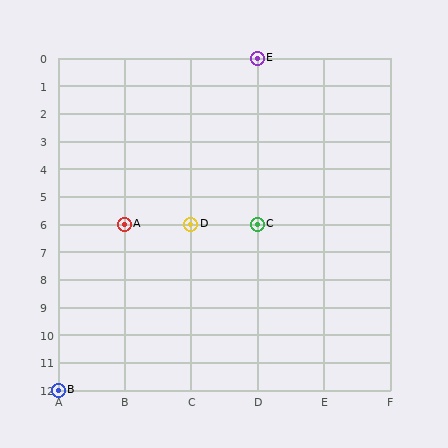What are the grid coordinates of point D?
Point D is at grid coordinates (C, 6).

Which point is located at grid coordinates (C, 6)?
Point D is at (C, 6).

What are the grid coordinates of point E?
Point E is at grid coordinates (D, 0).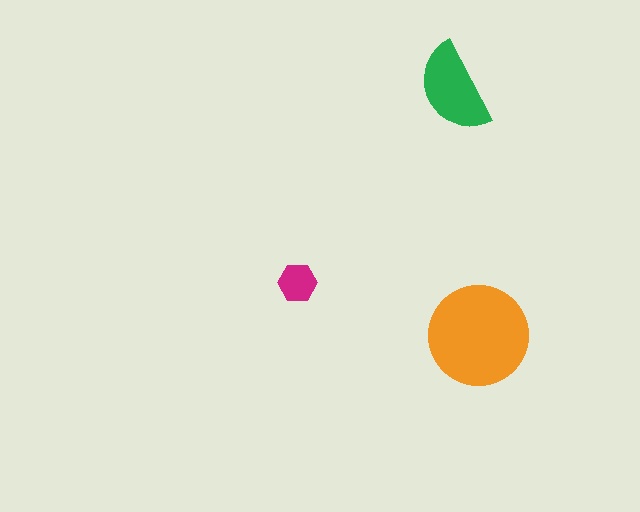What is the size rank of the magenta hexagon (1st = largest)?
3rd.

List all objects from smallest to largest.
The magenta hexagon, the green semicircle, the orange circle.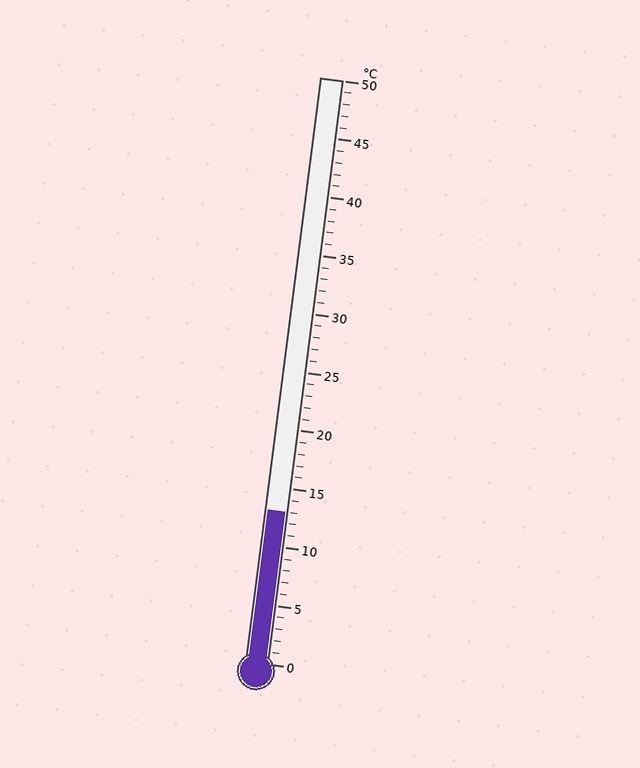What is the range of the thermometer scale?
The thermometer scale ranges from 0°C to 50°C.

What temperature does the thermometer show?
The thermometer shows approximately 13°C.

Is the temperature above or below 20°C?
The temperature is below 20°C.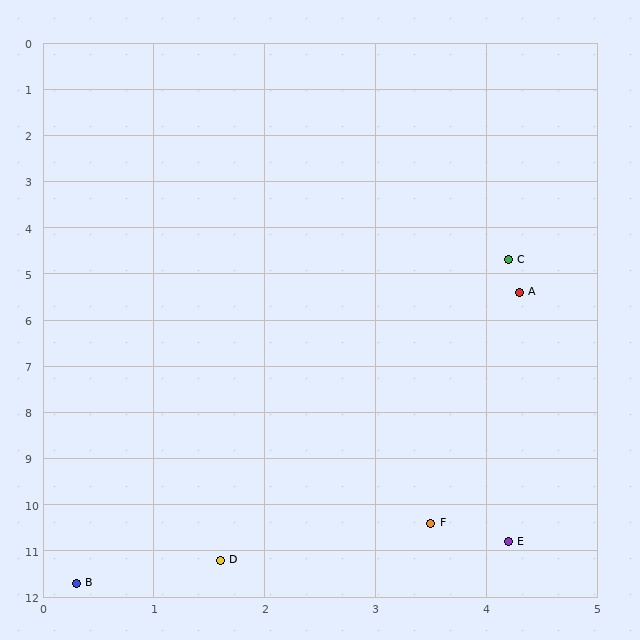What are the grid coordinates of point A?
Point A is at approximately (4.3, 5.4).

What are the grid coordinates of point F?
Point F is at approximately (3.5, 10.4).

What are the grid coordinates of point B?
Point B is at approximately (0.3, 11.7).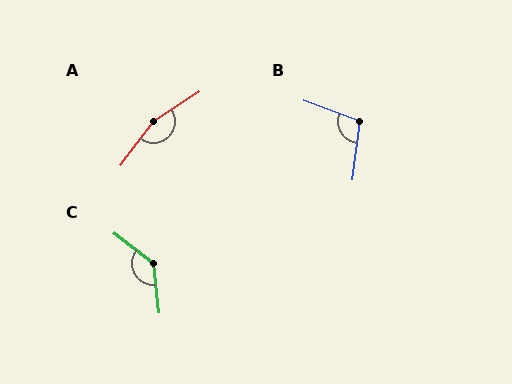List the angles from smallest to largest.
B (103°), C (133°), A (161°).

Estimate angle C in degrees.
Approximately 133 degrees.